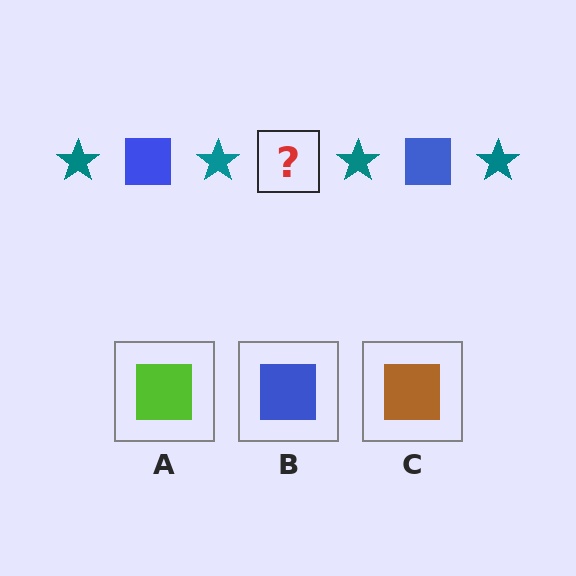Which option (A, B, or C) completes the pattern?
B.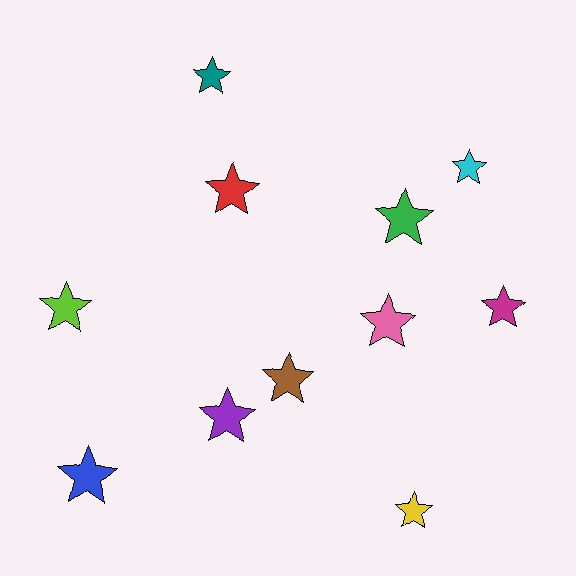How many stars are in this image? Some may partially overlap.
There are 11 stars.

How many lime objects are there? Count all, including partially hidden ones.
There is 1 lime object.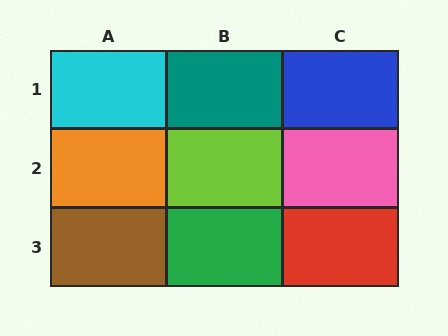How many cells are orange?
1 cell is orange.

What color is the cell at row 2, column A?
Orange.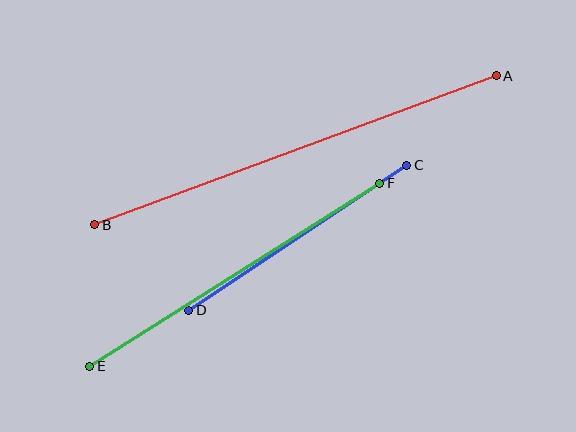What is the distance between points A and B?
The distance is approximately 428 pixels.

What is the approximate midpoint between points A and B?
The midpoint is at approximately (296, 150) pixels.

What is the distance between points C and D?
The distance is approximately 262 pixels.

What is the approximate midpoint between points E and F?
The midpoint is at approximately (235, 275) pixels.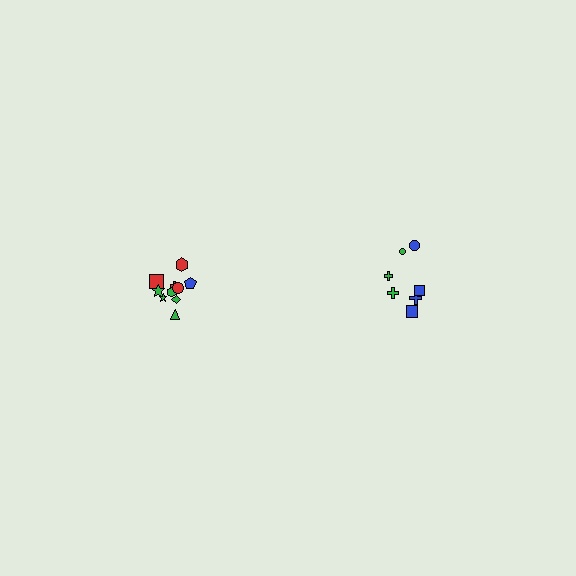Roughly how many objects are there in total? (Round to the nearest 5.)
Roughly 15 objects in total.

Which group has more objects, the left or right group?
The left group.